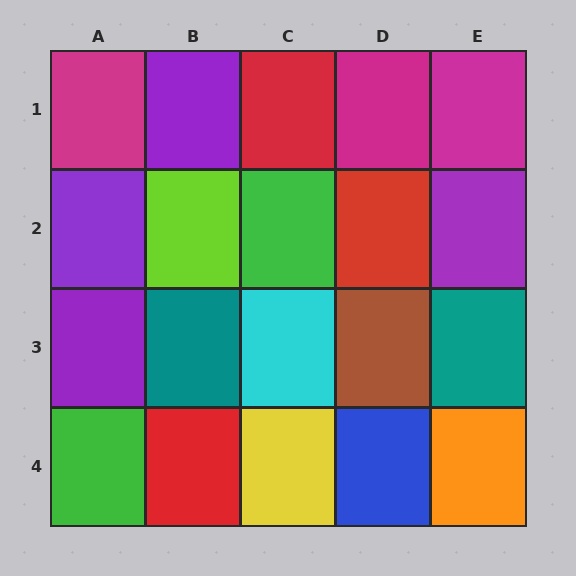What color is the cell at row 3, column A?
Purple.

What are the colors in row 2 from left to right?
Purple, lime, green, red, purple.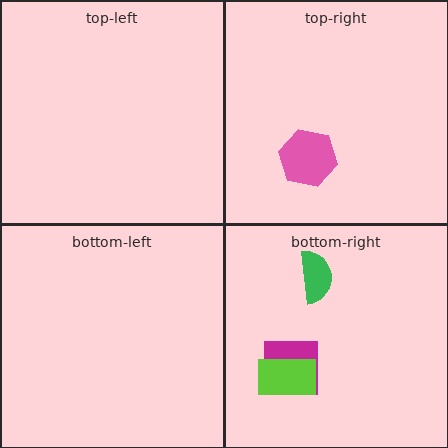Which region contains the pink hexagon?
The top-right region.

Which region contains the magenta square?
The bottom-right region.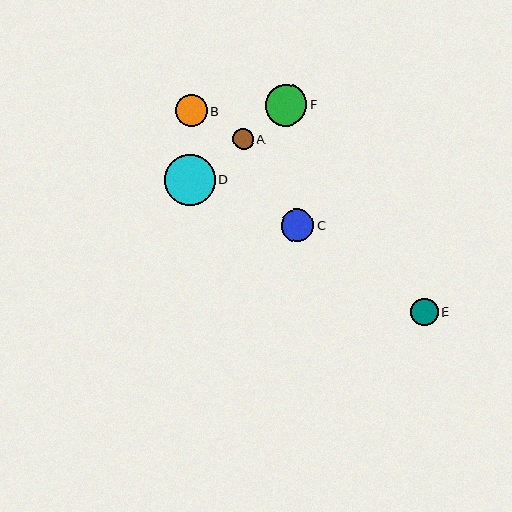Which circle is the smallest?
Circle A is the smallest with a size of approximately 20 pixels.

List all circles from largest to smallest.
From largest to smallest: D, F, C, B, E, A.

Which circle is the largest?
Circle D is the largest with a size of approximately 51 pixels.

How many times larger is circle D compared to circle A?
Circle D is approximately 2.5 times the size of circle A.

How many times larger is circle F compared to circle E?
Circle F is approximately 1.5 times the size of circle E.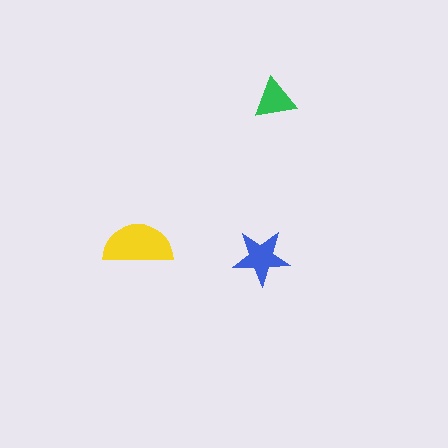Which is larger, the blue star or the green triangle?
The blue star.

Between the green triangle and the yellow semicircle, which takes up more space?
The yellow semicircle.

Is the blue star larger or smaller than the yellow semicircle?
Smaller.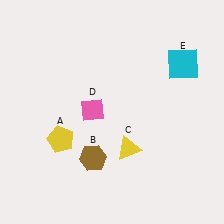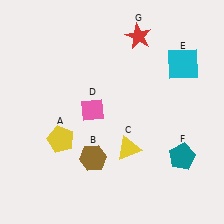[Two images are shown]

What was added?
A teal pentagon (F), a red star (G) were added in Image 2.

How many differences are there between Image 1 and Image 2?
There are 2 differences between the two images.